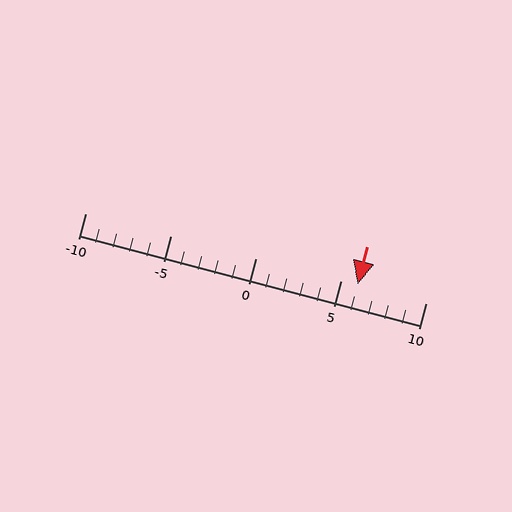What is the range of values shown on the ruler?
The ruler shows values from -10 to 10.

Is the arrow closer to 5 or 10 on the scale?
The arrow is closer to 5.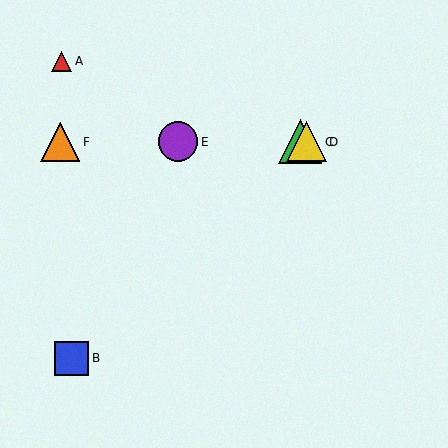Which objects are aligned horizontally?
Objects C, D, E, F are aligned horizontally.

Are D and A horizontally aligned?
No, D is at y≈142 and A is at y≈61.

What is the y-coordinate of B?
Object B is at y≈358.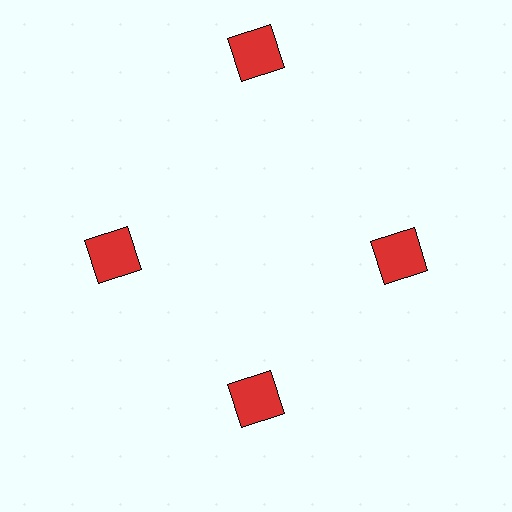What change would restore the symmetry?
The symmetry would be restored by moving it inward, back onto the ring so that all 4 squares sit at equal angles and equal distance from the center.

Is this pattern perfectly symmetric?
No. The 4 red squares are arranged in a ring, but one element near the 12 o'clock position is pushed outward from the center, breaking the 4-fold rotational symmetry.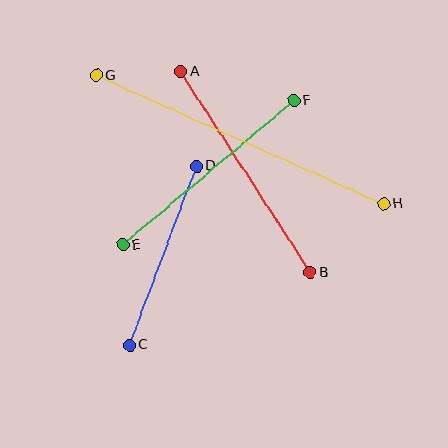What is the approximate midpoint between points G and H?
The midpoint is at approximately (240, 140) pixels.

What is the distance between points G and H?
The distance is approximately 315 pixels.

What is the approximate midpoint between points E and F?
The midpoint is at approximately (208, 172) pixels.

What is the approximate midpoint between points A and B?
The midpoint is at approximately (245, 172) pixels.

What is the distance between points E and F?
The distance is approximately 224 pixels.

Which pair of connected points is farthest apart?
Points G and H are farthest apart.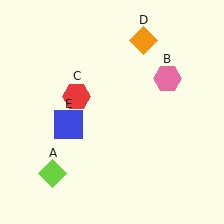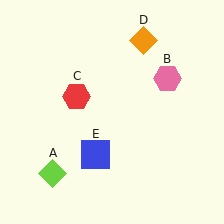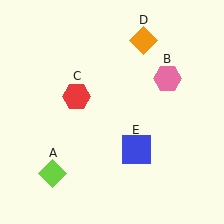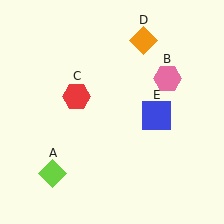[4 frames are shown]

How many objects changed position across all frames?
1 object changed position: blue square (object E).